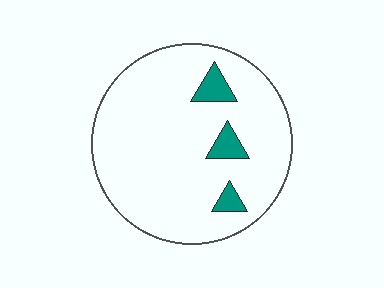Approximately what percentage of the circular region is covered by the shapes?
Approximately 10%.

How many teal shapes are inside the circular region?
3.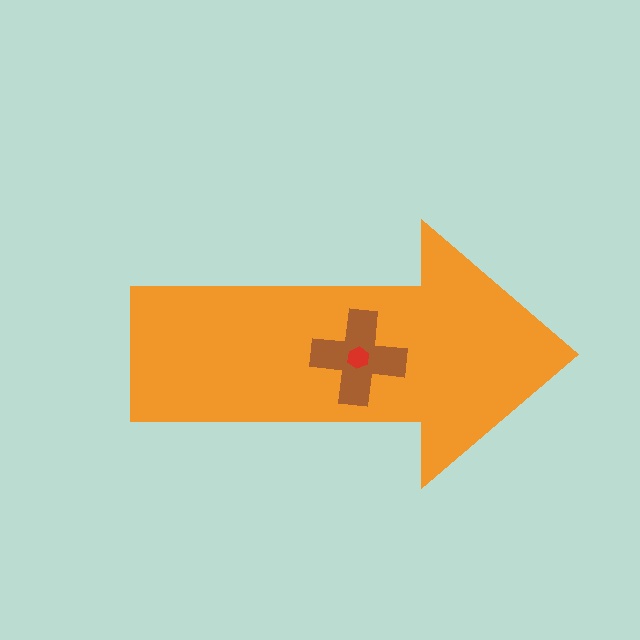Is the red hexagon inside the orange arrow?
Yes.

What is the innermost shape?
The red hexagon.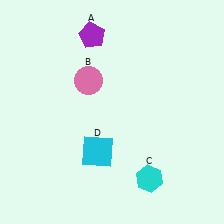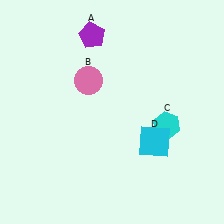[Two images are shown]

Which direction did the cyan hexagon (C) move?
The cyan hexagon (C) moved up.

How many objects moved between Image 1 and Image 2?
2 objects moved between the two images.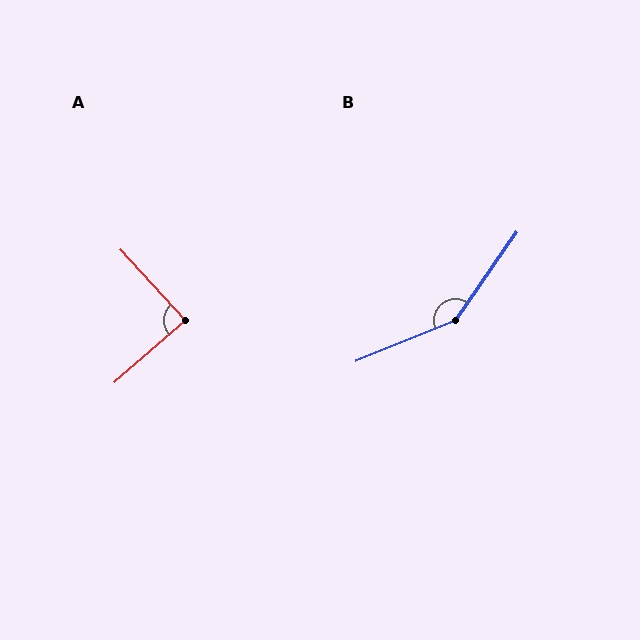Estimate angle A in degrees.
Approximately 88 degrees.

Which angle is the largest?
B, at approximately 147 degrees.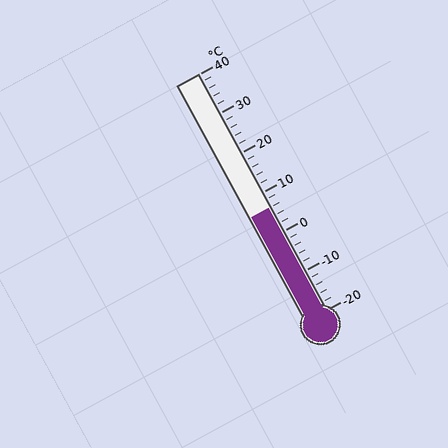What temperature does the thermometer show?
The thermometer shows approximately 6°C.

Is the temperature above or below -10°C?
The temperature is above -10°C.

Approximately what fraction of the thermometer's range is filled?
The thermometer is filled to approximately 45% of its range.